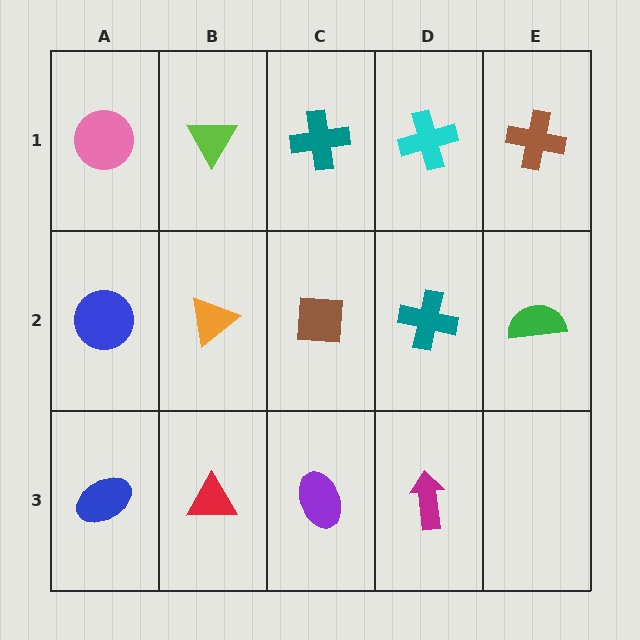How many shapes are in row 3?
4 shapes.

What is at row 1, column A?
A pink circle.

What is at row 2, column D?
A teal cross.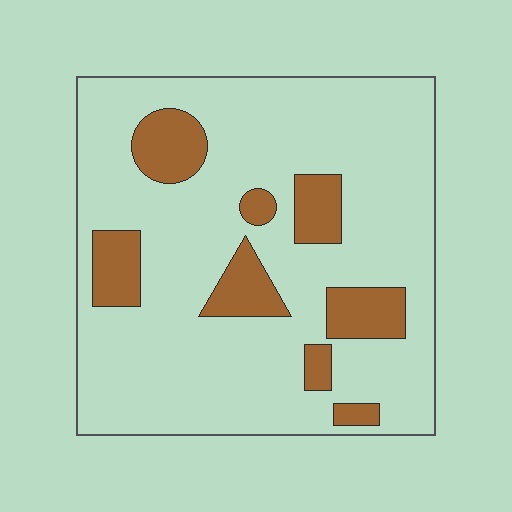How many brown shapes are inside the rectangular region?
8.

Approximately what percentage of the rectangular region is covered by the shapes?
Approximately 20%.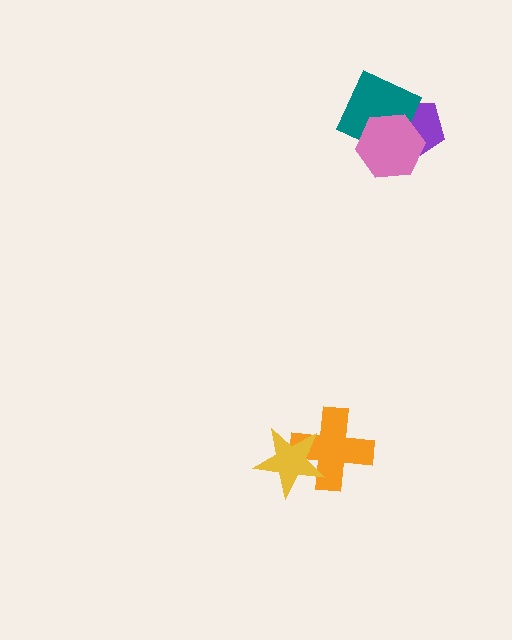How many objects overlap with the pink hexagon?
2 objects overlap with the pink hexagon.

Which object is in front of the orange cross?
The yellow star is in front of the orange cross.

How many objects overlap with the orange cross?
1 object overlaps with the orange cross.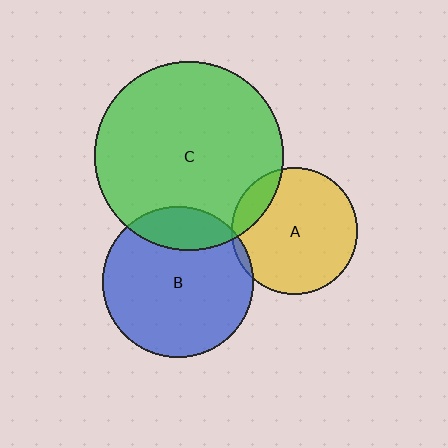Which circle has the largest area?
Circle C (green).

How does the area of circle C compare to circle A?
Approximately 2.2 times.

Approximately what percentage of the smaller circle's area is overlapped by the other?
Approximately 15%.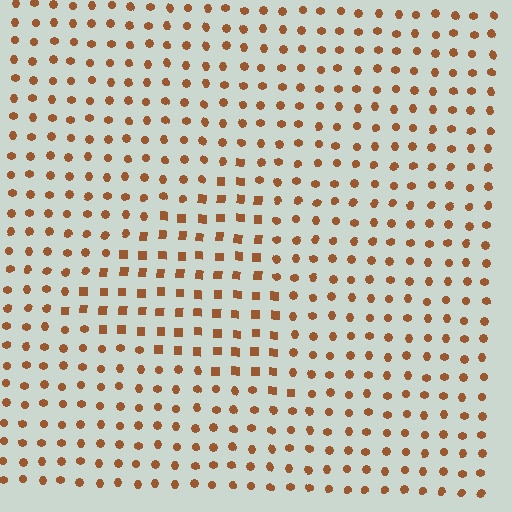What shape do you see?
I see a triangle.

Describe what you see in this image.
The image is filled with small brown elements arranged in a uniform grid. A triangle-shaped region contains squares, while the surrounding area contains circles. The boundary is defined purely by the change in element shape.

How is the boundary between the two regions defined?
The boundary is defined by a change in element shape: squares inside vs. circles outside. All elements share the same color and spacing.